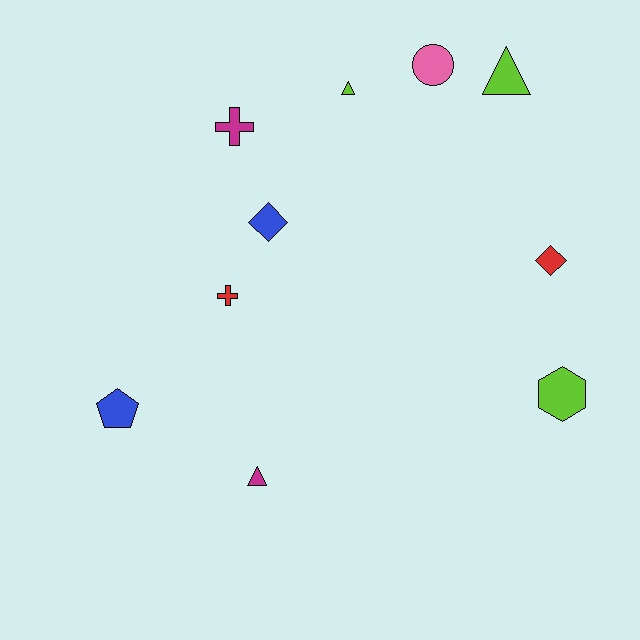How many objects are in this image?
There are 10 objects.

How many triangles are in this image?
There are 3 triangles.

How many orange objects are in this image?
There are no orange objects.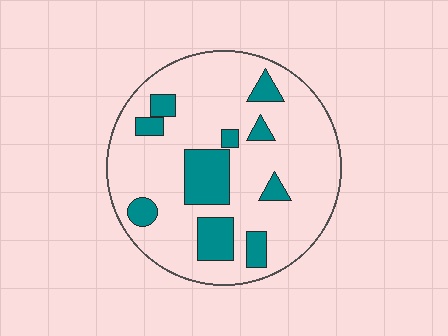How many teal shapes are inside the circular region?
10.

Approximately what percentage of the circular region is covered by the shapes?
Approximately 20%.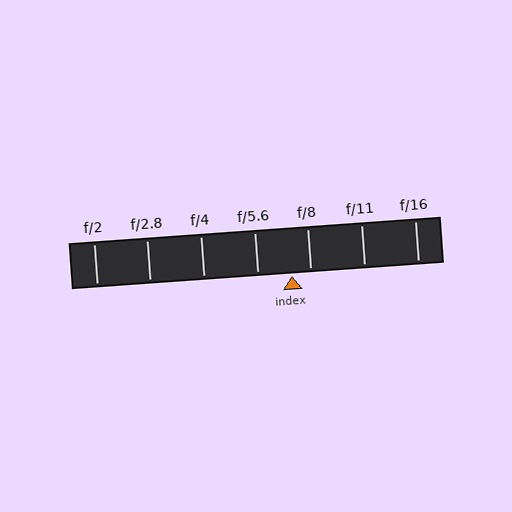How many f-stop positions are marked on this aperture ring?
There are 7 f-stop positions marked.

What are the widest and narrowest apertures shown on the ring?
The widest aperture shown is f/2 and the narrowest is f/16.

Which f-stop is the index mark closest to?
The index mark is closest to f/8.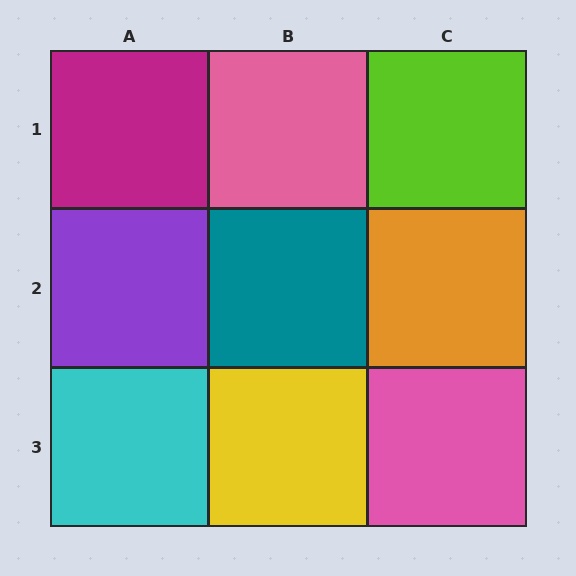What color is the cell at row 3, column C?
Pink.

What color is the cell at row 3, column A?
Cyan.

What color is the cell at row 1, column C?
Lime.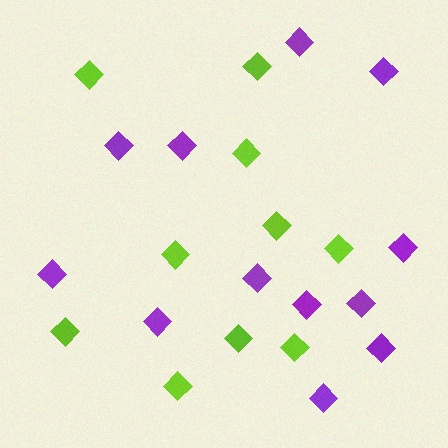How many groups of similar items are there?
There are 2 groups: one group of lime diamonds (10) and one group of purple diamonds (12).